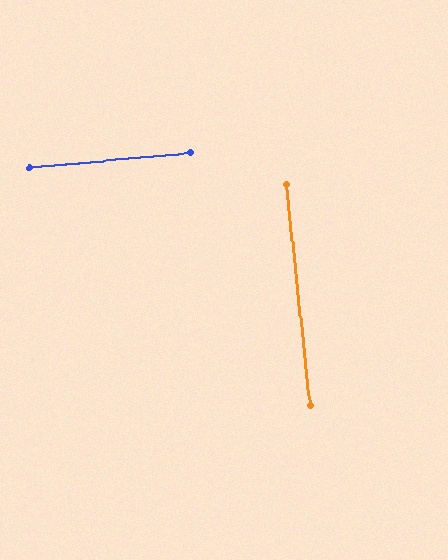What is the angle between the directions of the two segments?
Approximately 89 degrees.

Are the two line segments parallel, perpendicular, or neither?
Perpendicular — they meet at approximately 89°.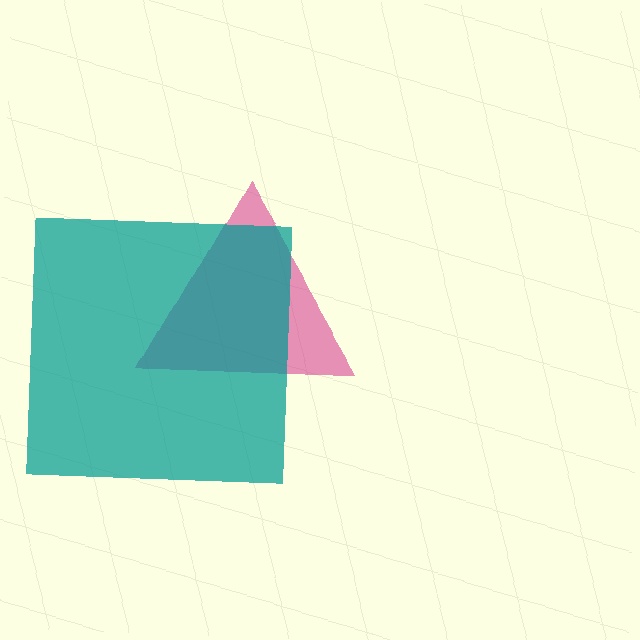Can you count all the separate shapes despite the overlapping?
Yes, there are 2 separate shapes.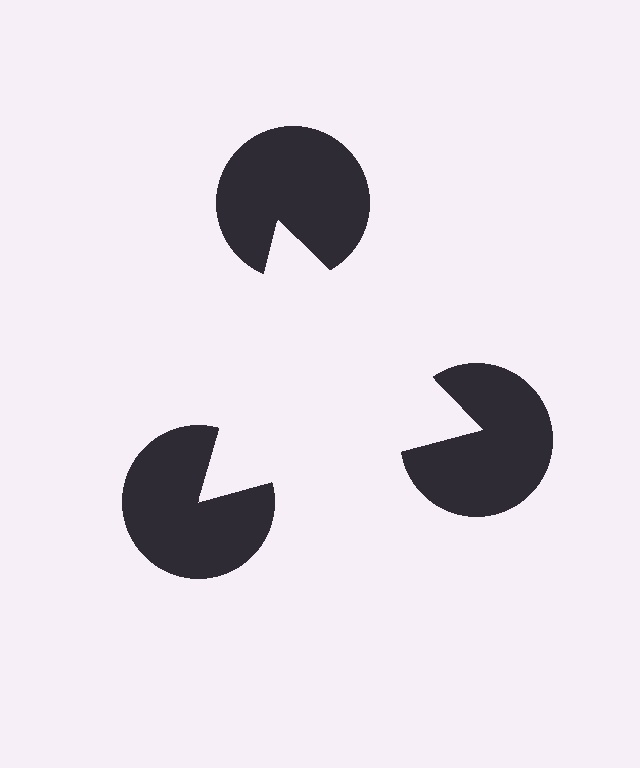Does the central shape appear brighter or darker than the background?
It typically appears slightly brighter than the background, even though no actual brightness change is drawn.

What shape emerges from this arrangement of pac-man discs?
An illusory triangle — its edges are inferred from the aligned wedge cuts in the pac-man discs, not physically drawn.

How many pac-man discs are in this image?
There are 3 — one at each vertex of the illusory triangle.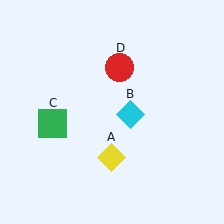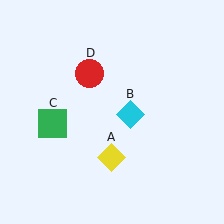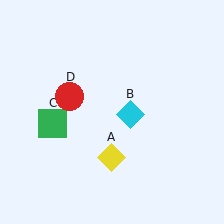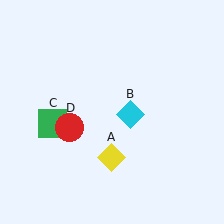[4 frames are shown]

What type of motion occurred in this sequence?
The red circle (object D) rotated counterclockwise around the center of the scene.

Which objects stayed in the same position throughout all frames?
Yellow diamond (object A) and cyan diamond (object B) and green square (object C) remained stationary.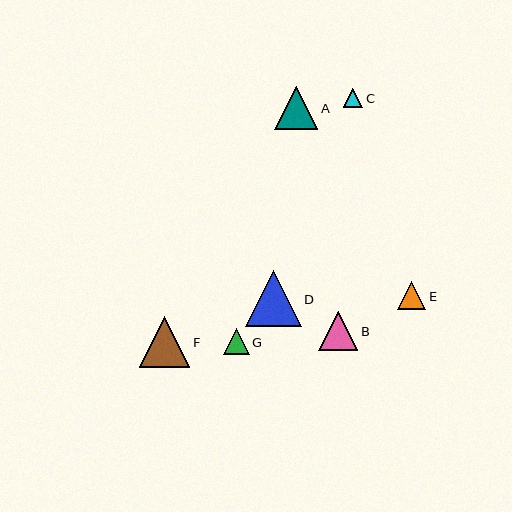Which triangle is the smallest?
Triangle C is the smallest with a size of approximately 19 pixels.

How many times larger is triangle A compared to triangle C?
Triangle A is approximately 2.2 times the size of triangle C.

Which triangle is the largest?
Triangle D is the largest with a size of approximately 56 pixels.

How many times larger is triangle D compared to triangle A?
Triangle D is approximately 1.3 times the size of triangle A.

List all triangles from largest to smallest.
From largest to smallest: D, F, A, B, E, G, C.